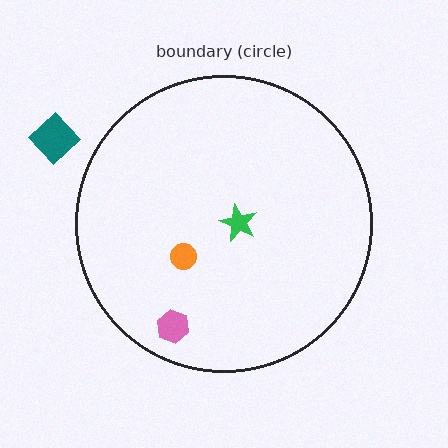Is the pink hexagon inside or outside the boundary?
Inside.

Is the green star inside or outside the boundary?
Inside.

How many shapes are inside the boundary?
3 inside, 1 outside.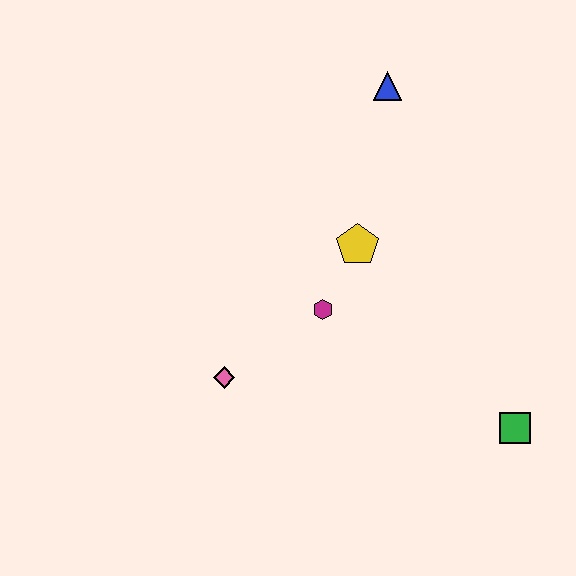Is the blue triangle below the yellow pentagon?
No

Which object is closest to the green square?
The magenta hexagon is closest to the green square.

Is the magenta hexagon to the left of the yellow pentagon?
Yes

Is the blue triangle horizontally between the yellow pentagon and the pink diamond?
No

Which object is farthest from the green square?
The blue triangle is farthest from the green square.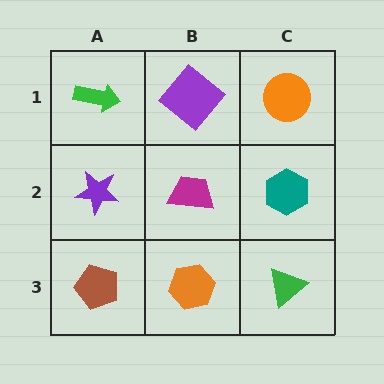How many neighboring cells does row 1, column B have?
3.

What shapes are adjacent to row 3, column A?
A purple star (row 2, column A), an orange hexagon (row 3, column B).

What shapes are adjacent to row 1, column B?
A magenta trapezoid (row 2, column B), a green arrow (row 1, column A), an orange circle (row 1, column C).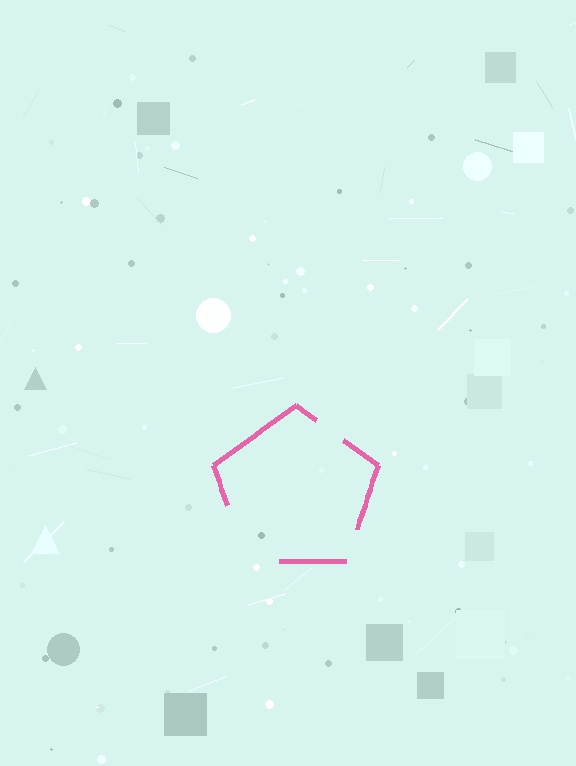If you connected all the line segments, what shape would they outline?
They would outline a pentagon.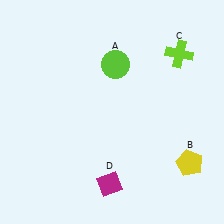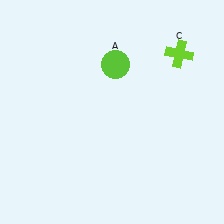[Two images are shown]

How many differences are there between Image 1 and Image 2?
There are 2 differences between the two images.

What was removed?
The yellow pentagon (B), the magenta diamond (D) were removed in Image 2.